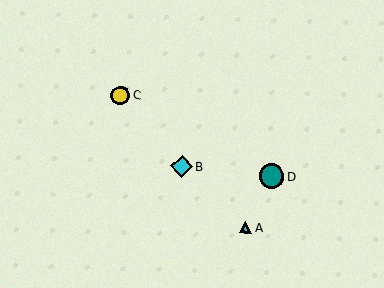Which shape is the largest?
The teal circle (labeled D) is the largest.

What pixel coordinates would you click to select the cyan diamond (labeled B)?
Click at (182, 166) to select the cyan diamond B.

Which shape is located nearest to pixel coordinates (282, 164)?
The teal circle (labeled D) at (272, 176) is nearest to that location.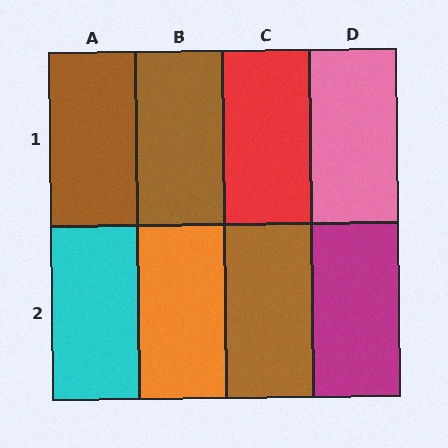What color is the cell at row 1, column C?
Red.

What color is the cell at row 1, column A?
Brown.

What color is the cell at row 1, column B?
Brown.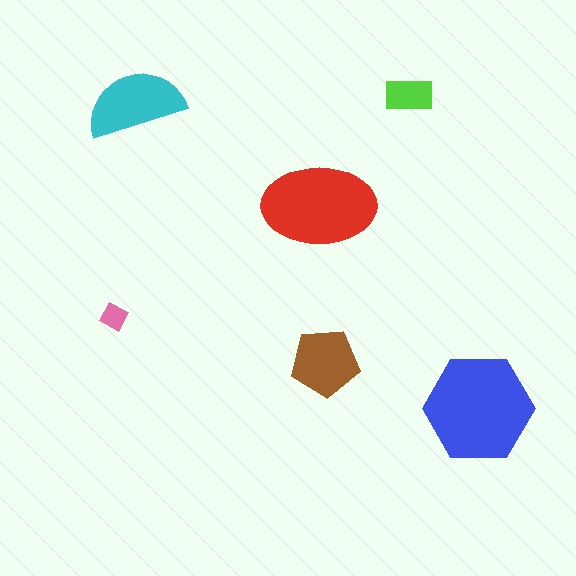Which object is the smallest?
The pink diamond.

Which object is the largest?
The blue hexagon.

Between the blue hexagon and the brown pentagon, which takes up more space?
The blue hexagon.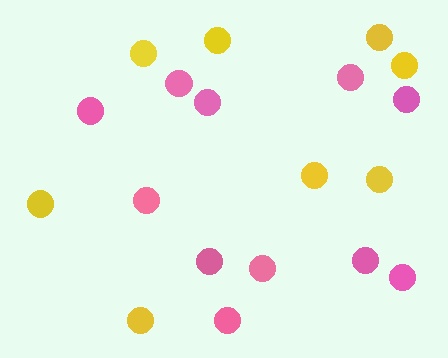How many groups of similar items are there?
There are 2 groups: one group of pink circles (11) and one group of yellow circles (8).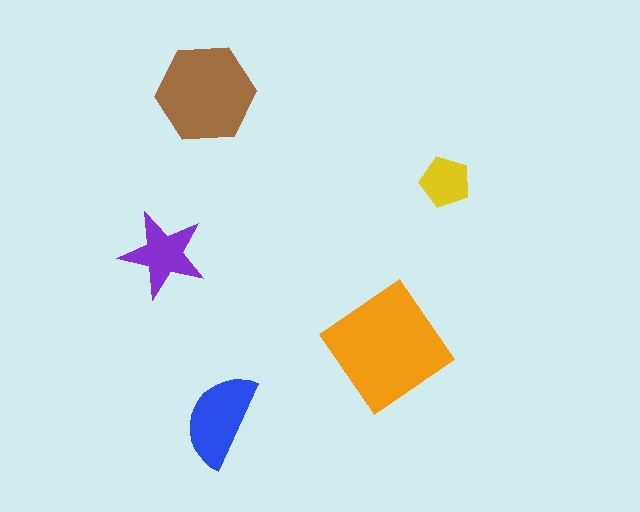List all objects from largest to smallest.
The orange diamond, the brown hexagon, the blue semicircle, the purple star, the yellow pentagon.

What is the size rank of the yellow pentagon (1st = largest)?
5th.